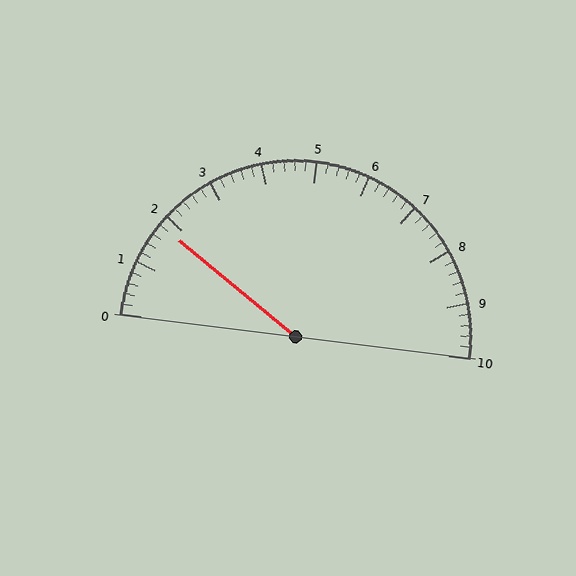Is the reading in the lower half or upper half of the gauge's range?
The reading is in the lower half of the range (0 to 10).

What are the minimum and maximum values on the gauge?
The gauge ranges from 0 to 10.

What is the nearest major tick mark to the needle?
The nearest major tick mark is 2.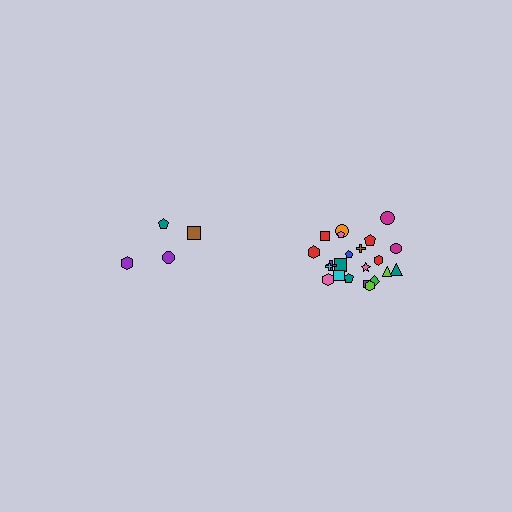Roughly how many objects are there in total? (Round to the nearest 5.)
Roughly 25 objects in total.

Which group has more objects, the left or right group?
The right group.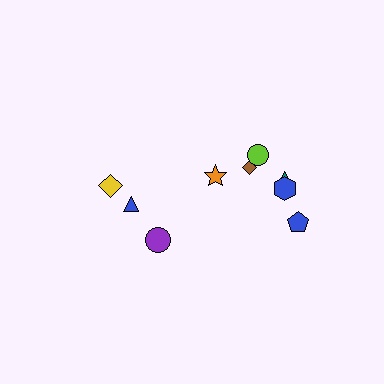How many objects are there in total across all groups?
There are 9 objects.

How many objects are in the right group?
There are 6 objects.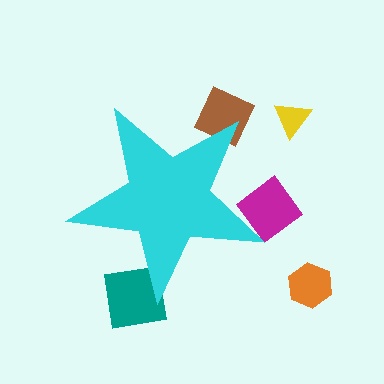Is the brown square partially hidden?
Yes, the brown square is partially hidden behind the cyan star.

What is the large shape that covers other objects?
A cyan star.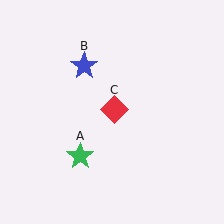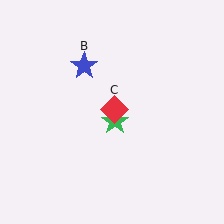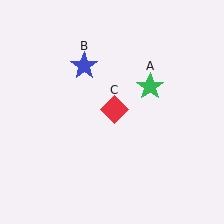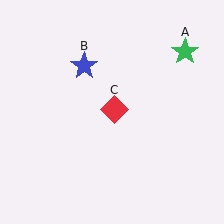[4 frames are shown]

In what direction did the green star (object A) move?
The green star (object A) moved up and to the right.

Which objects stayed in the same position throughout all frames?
Blue star (object B) and red diamond (object C) remained stationary.